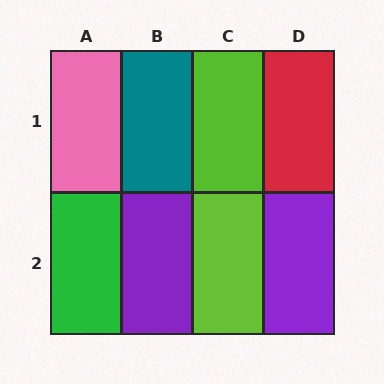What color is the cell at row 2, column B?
Purple.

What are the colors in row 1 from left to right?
Pink, teal, lime, red.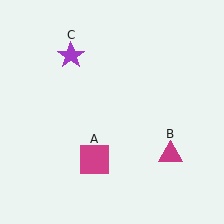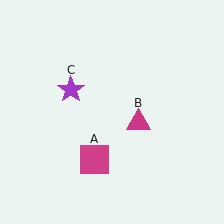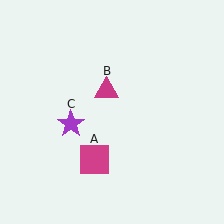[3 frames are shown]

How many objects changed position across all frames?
2 objects changed position: magenta triangle (object B), purple star (object C).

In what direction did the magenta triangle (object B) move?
The magenta triangle (object B) moved up and to the left.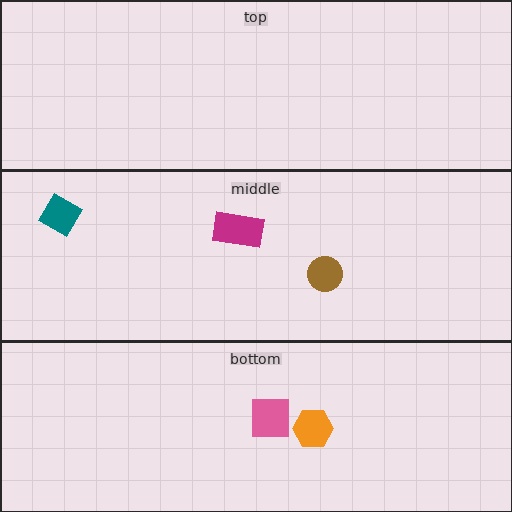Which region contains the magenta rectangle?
The middle region.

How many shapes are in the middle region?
3.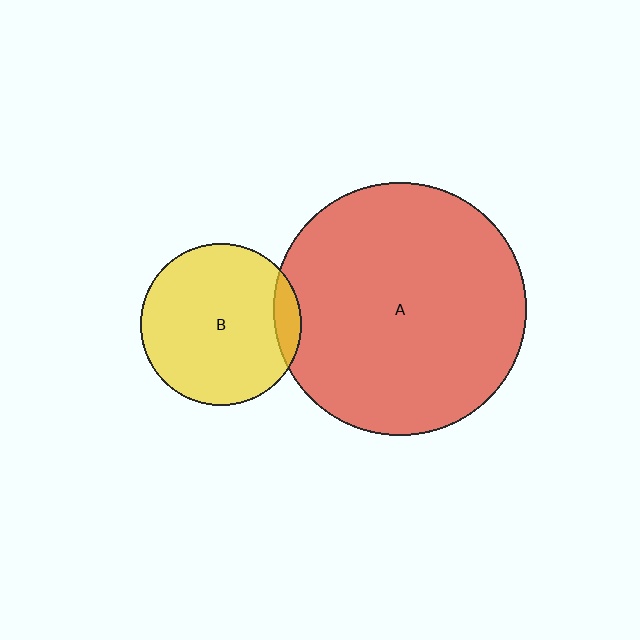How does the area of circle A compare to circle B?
Approximately 2.5 times.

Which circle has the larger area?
Circle A (red).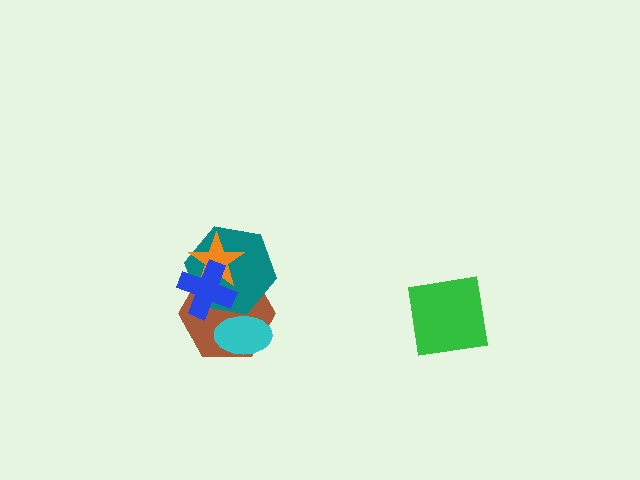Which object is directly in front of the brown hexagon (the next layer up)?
The teal hexagon is directly in front of the brown hexagon.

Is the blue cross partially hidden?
No, no other shape covers it.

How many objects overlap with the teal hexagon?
4 objects overlap with the teal hexagon.